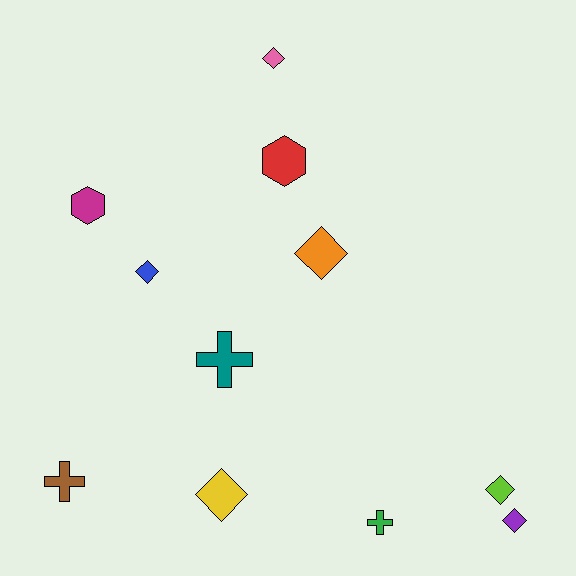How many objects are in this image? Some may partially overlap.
There are 11 objects.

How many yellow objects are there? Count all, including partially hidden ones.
There is 1 yellow object.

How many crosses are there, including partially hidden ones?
There are 3 crosses.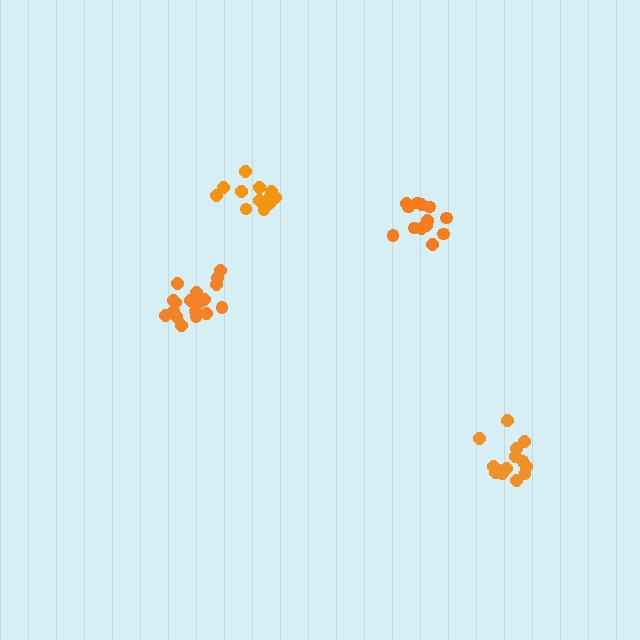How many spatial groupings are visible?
There are 4 spatial groupings.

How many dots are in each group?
Group 1: 18 dots, Group 2: 12 dots, Group 3: 13 dots, Group 4: 16 dots (59 total).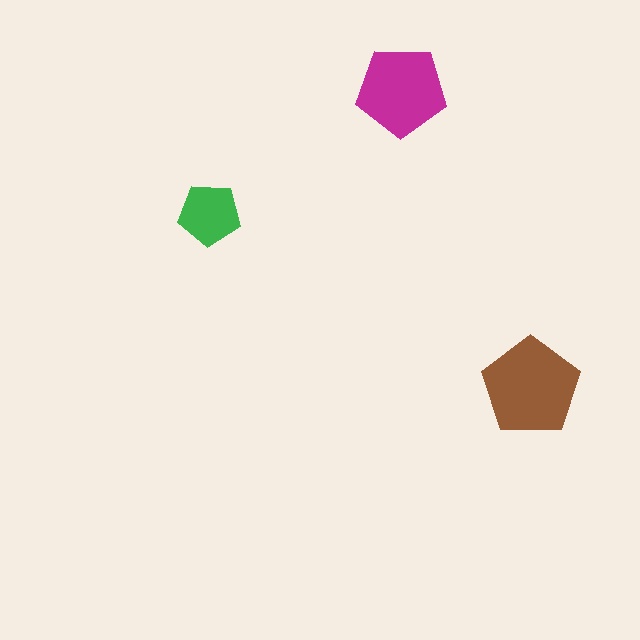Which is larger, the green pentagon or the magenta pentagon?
The magenta one.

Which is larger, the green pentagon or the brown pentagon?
The brown one.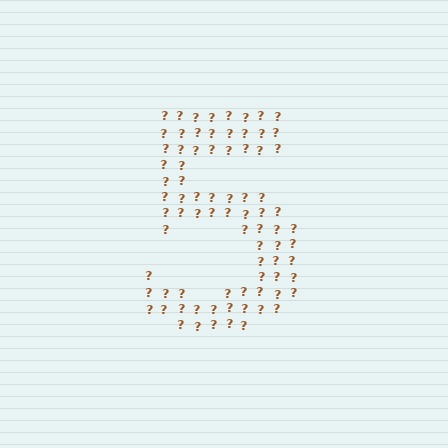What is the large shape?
The large shape is the digit 5.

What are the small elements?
The small elements are question marks.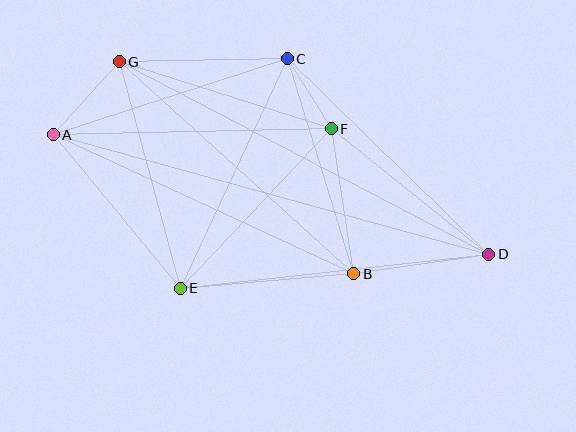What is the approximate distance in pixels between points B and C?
The distance between B and C is approximately 225 pixels.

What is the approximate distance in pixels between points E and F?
The distance between E and F is approximately 219 pixels.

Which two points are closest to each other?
Points C and F are closest to each other.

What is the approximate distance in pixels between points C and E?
The distance between C and E is approximately 253 pixels.